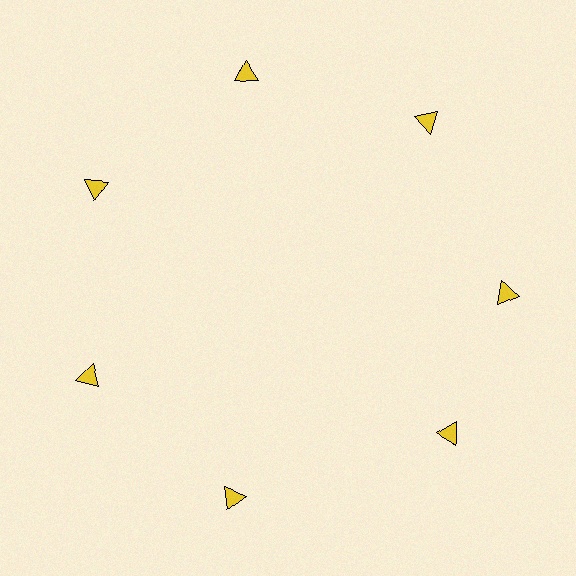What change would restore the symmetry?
The symmetry would be restored by rotating it back into even spacing with its neighbors so that all 7 triangles sit at equal angles and equal distance from the center.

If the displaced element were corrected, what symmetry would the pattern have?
It would have 7-fold rotational symmetry — the pattern would map onto itself every 51 degrees.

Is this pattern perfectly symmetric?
No. The 7 yellow triangles are arranged in a ring, but one element near the 5 o'clock position is rotated out of alignment along the ring, breaking the 7-fold rotational symmetry.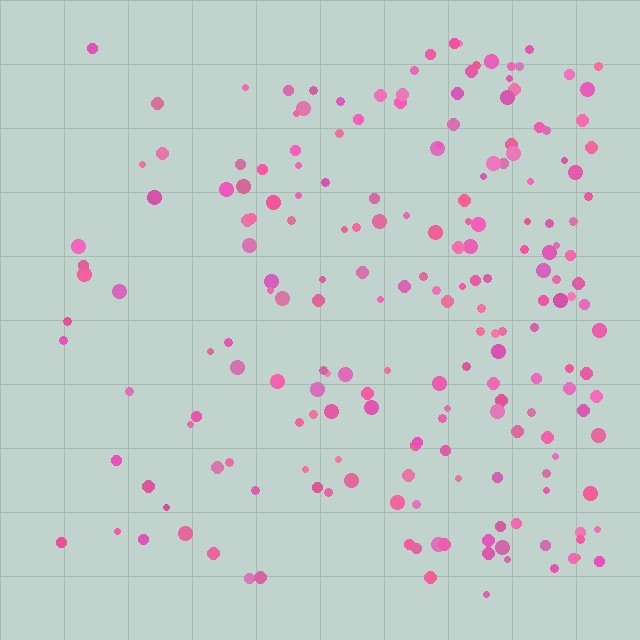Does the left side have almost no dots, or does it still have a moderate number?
Still a moderate number, just noticeably fewer than the right.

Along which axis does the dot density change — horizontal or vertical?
Horizontal.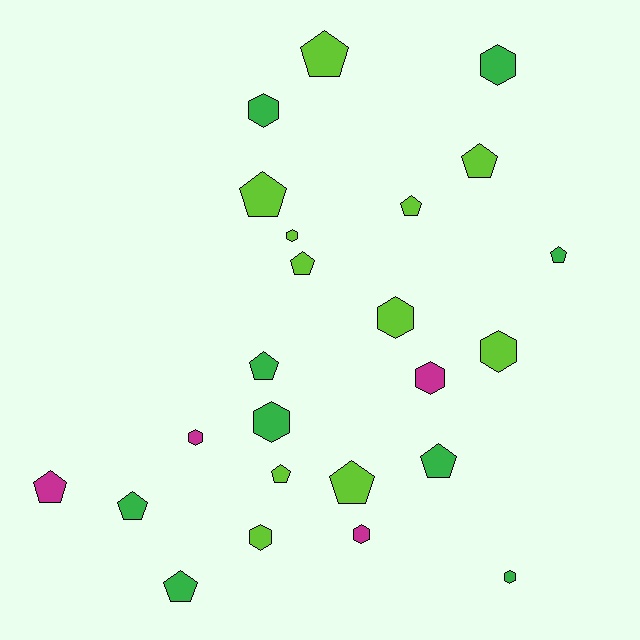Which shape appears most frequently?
Pentagon, with 13 objects.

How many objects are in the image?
There are 24 objects.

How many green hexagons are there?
There are 4 green hexagons.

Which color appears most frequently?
Lime, with 11 objects.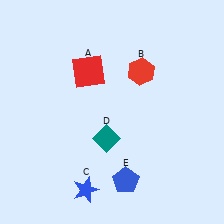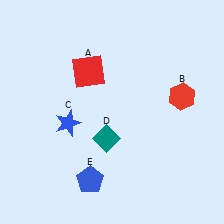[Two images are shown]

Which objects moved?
The objects that moved are: the red hexagon (B), the blue star (C), the blue pentagon (E).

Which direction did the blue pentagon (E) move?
The blue pentagon (E) moved left.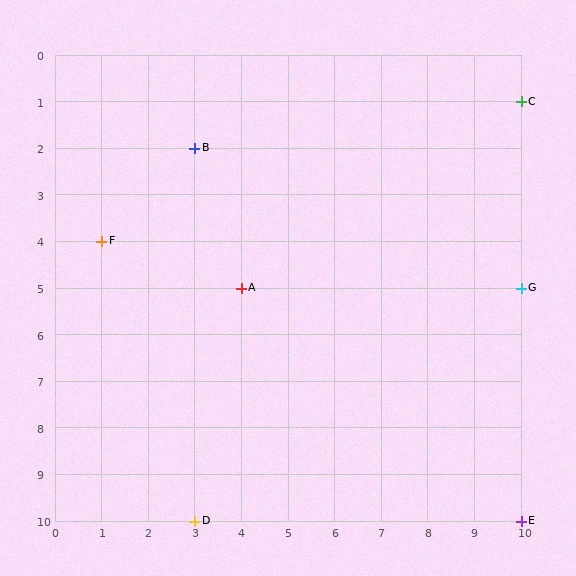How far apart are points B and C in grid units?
Points B and C are 7 columns and 1 row apart (about 7.1 grid units diagonally).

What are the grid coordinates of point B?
Point B is at grid coordinates (3, 2).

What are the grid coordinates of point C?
Point C is at grid coordinates (10, 1).